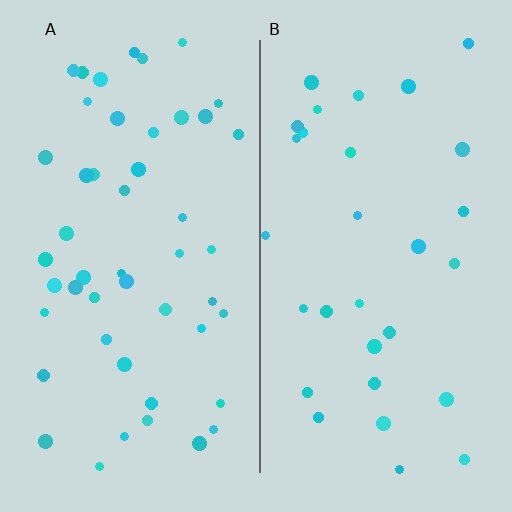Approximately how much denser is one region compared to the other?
Approximately 1.6× — region A over region B.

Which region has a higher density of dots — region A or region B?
A (the left).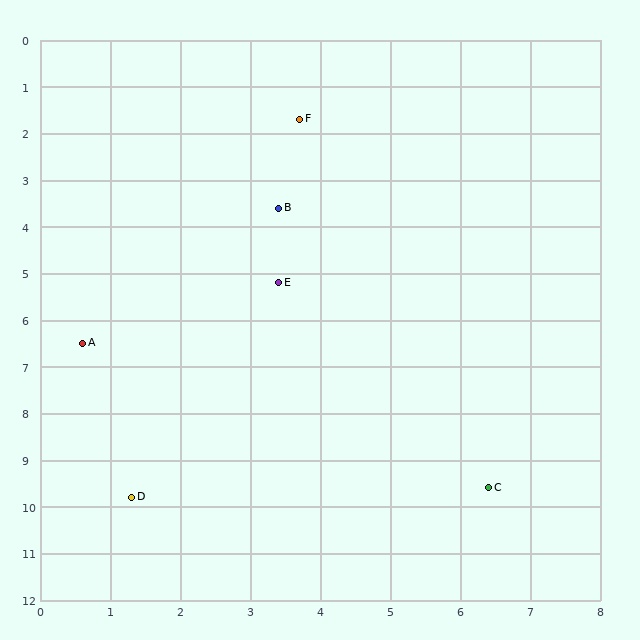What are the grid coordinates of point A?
Point A is at approximately (0.6, 6.5).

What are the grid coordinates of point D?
Point D is at approximately (1.3, 9.8).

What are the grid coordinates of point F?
Point F is at approximately (3.7, 1.7).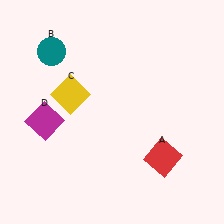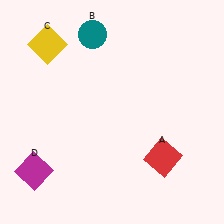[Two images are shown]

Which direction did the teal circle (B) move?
The teal circle (B) moved right.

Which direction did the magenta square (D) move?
The magenta square (D) moved down.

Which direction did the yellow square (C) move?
The yellow square (C) moved up.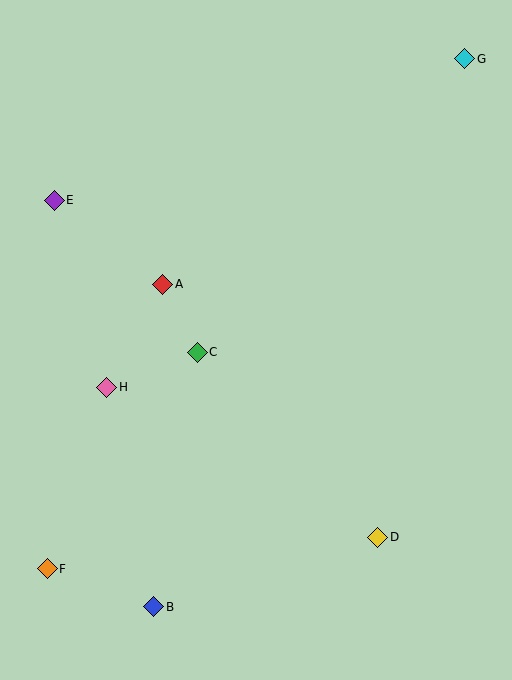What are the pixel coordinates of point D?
Point D is at (378, 537).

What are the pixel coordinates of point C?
Point C is at (197, 352).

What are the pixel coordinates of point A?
Point A is at (163, 284).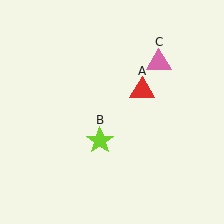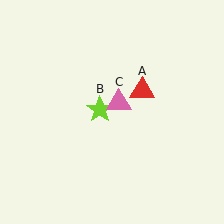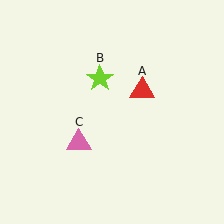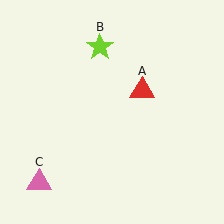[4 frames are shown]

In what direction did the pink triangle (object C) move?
The pink triangle (object C) moved down and to the left.